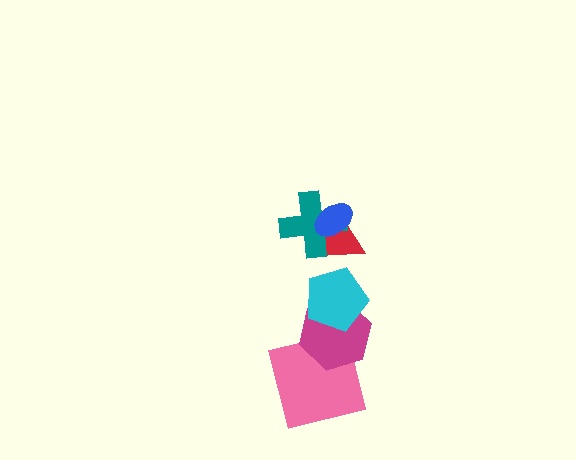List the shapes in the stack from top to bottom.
From top to bottom: the blue ellipse, the teal cross, the red triangle, the cyan pentagon, the magenta hexagon, the pink square.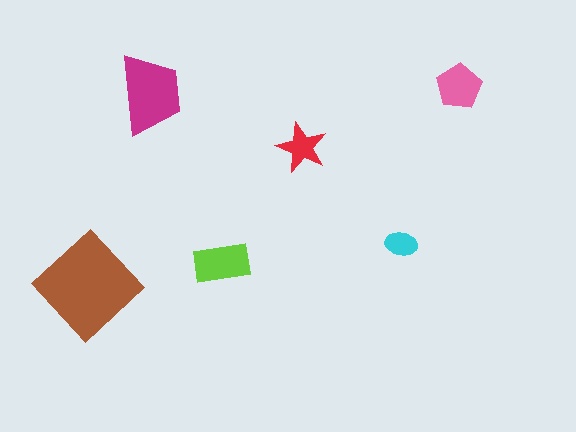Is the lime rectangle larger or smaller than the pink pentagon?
Larger.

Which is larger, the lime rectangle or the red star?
The lime rectangle.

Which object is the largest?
The brown diamond.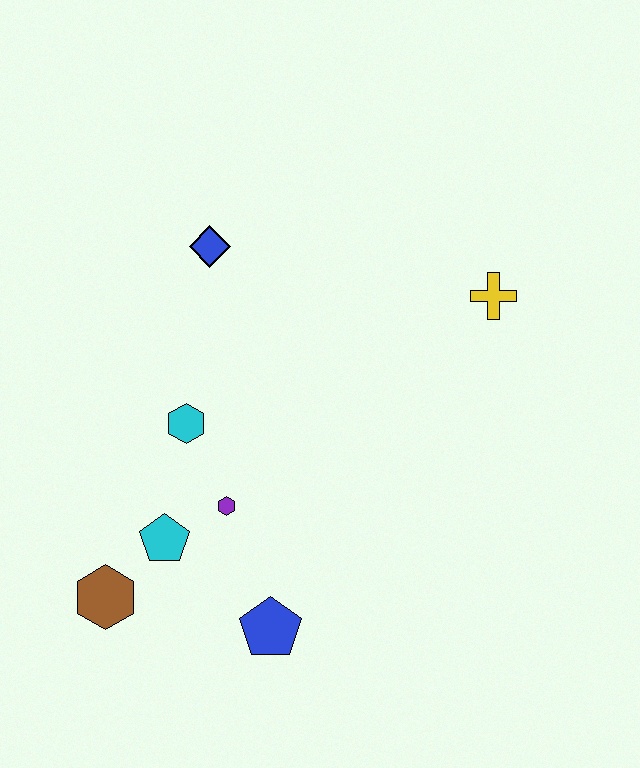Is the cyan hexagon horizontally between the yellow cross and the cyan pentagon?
Yes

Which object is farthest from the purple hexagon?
The yellow cross is farthest from the purple hexagon.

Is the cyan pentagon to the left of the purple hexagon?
Yes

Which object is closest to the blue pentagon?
The purple hexagon is closest to the blue pentagon.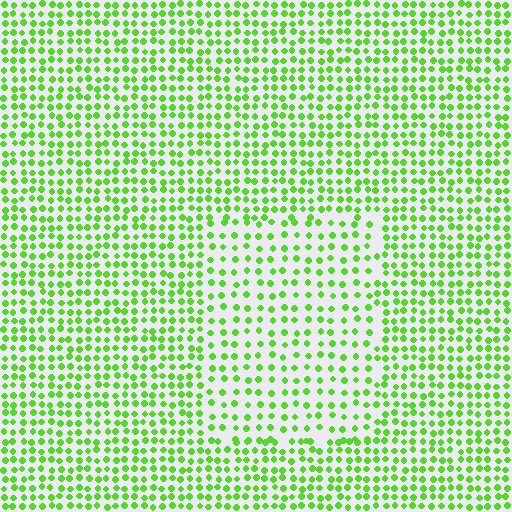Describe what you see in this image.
The image contains small lime elements arranged at two different densities. A rectangle-shaped region is visible where the elements are less densely packed than the surrounding area.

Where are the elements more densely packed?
The elements are more densely packed outside the rectangle boundary.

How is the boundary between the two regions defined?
The boundary is defined by a change in element density (approximately 1.7x ratio). All elements are the same color, size, and shape.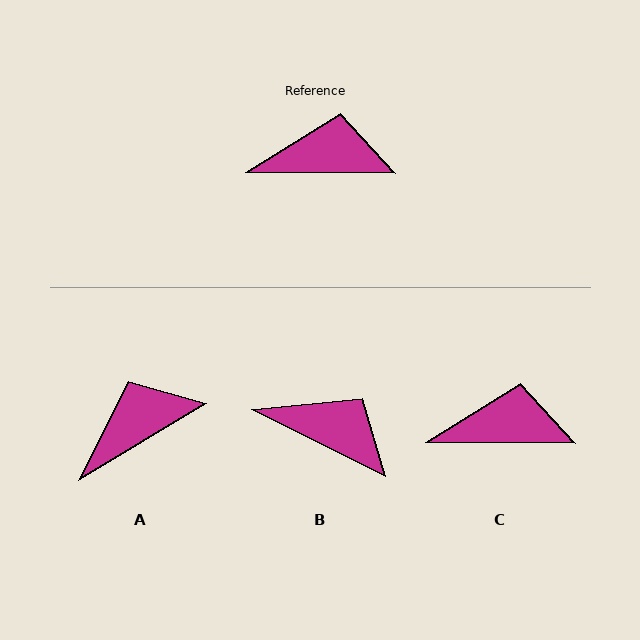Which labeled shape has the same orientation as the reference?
C.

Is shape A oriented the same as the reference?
No, it is off by about 31 degrees.